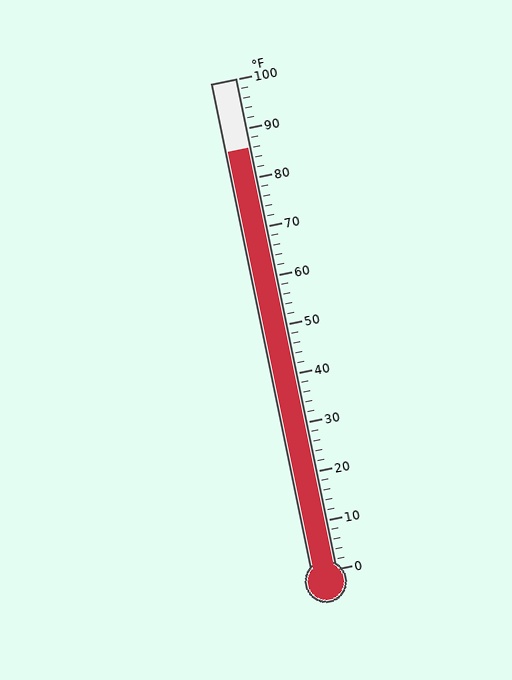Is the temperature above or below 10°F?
The temperature is above 10°F.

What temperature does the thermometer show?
The thermometer shows approximately 86°F.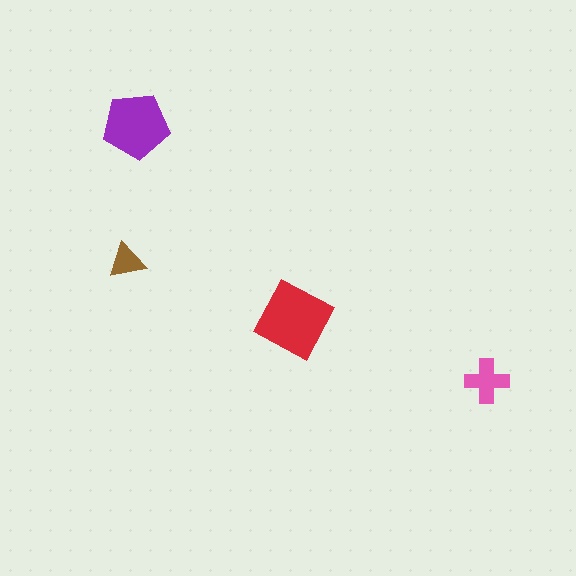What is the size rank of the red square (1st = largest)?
1st.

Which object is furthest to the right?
The pink cross is rightmost.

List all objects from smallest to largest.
The brown triangle, the pink cross, the purple pentagon, the red square.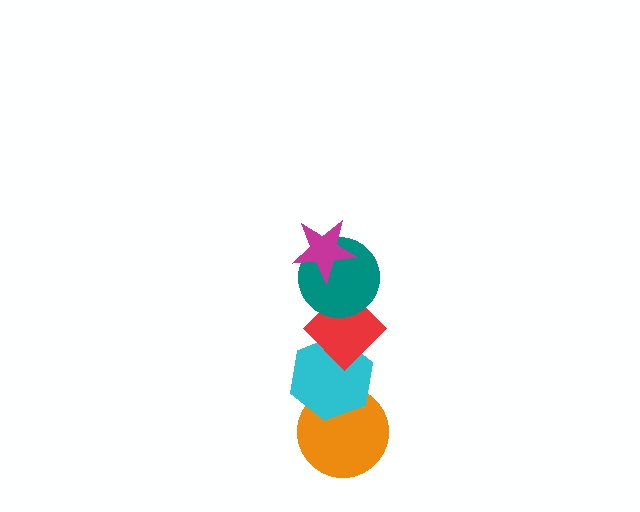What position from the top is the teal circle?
The teal circle is 2nd from the top.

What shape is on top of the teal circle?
The magenta star is on top of the teal circle.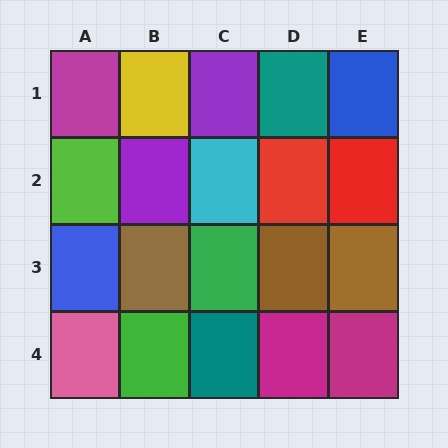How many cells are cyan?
1 cell is cyan.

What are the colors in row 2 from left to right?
Lime, purple, cyan, red, red.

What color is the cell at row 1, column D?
Teal.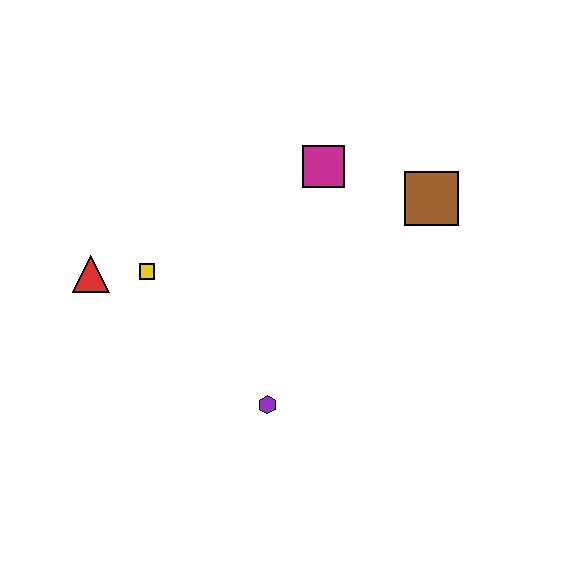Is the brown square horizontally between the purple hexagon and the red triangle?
No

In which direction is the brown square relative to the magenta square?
The brown square is to the right of the magenta square.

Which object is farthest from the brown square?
The red triangle is farthest from the brown square.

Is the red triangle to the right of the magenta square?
No